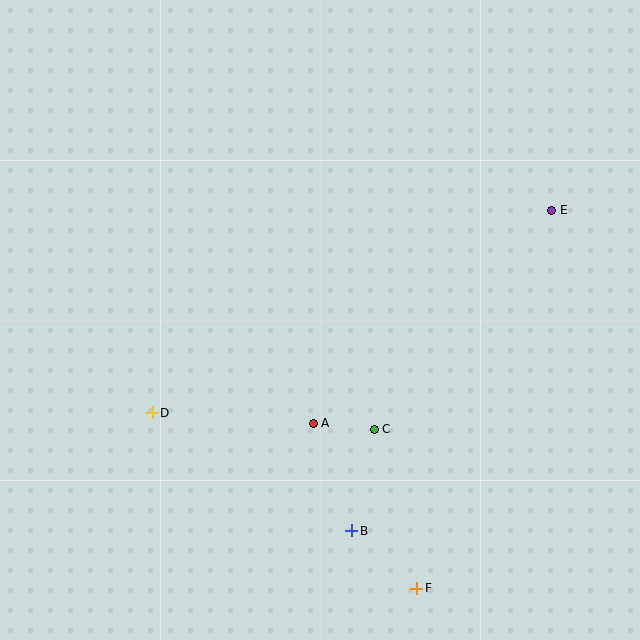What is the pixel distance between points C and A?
The distance between C and A is 61 pixels.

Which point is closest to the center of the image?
Point A at (313, 423) is closest to the center.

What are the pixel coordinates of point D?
Point D is at (152, 413).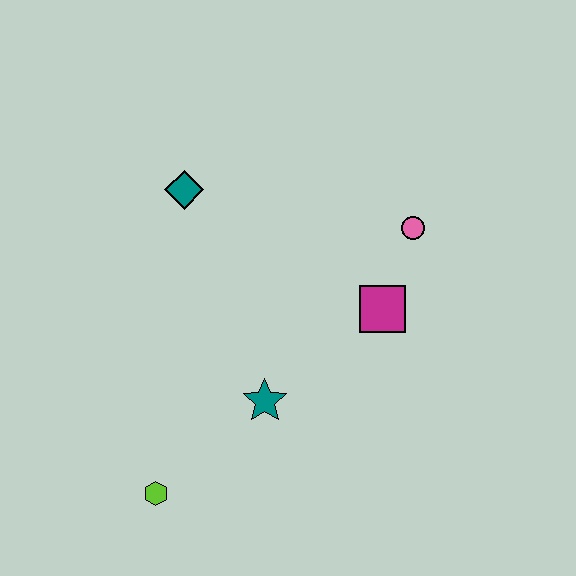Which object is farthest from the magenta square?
The lime hexagon is farthest from the magenta square.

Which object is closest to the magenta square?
The pink circle is closest to the magenta square.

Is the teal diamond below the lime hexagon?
No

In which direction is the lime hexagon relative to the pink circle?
The lime hexagon is below the pink circle.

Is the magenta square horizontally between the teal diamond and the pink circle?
Yes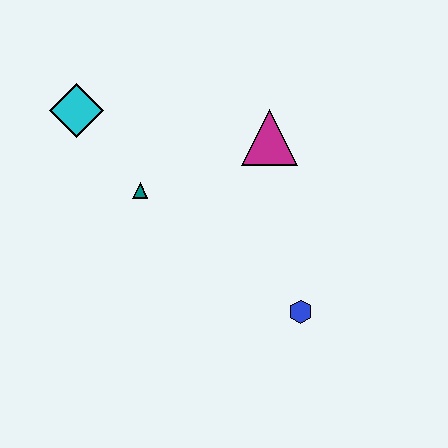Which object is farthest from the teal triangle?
The blue hexagon is farthest from the teal triangle.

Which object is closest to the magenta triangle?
The teal triangle is closest to the magenta triangle.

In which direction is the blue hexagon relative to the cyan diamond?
The blue hexagon is to the right of the cyan diamond.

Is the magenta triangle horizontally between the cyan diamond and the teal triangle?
No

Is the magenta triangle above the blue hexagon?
Yes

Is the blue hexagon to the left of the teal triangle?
No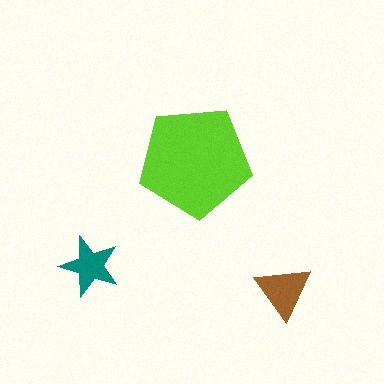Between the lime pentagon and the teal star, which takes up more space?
The lime pentagon.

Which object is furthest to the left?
The teal star is leftmost.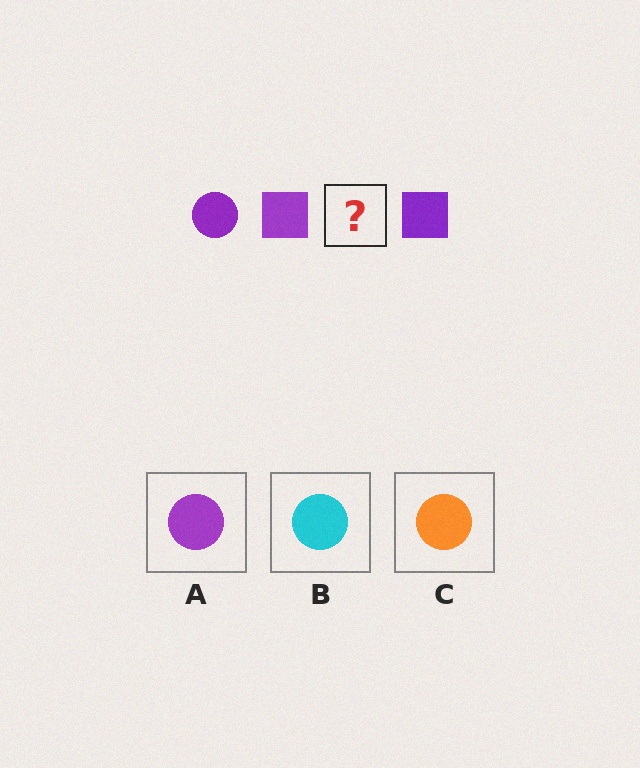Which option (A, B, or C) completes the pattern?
A.